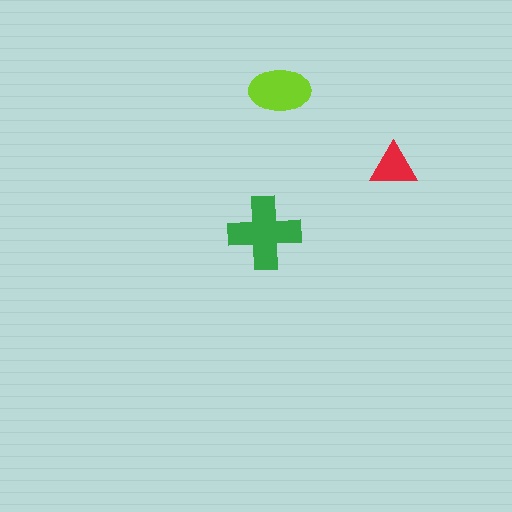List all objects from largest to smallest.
The green cross, the lime ellipse, the red triangle.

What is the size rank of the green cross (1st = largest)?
1st.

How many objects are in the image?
There are 3 objects in the image.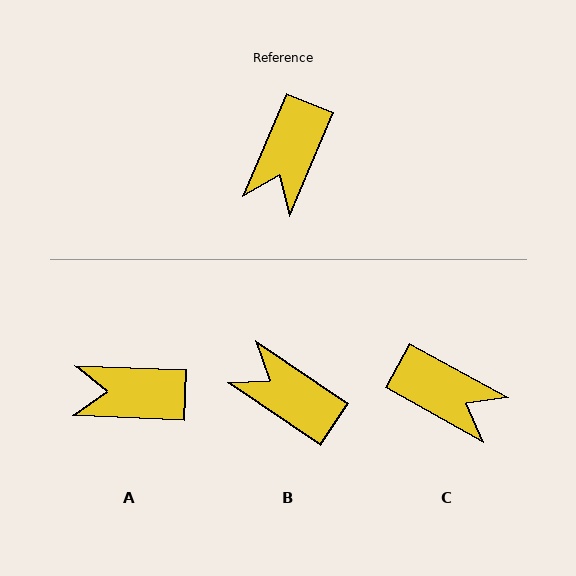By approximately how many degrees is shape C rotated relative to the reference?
Approximately 84 degrees counter-clockwise.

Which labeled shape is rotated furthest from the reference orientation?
B, about 101 degrees away.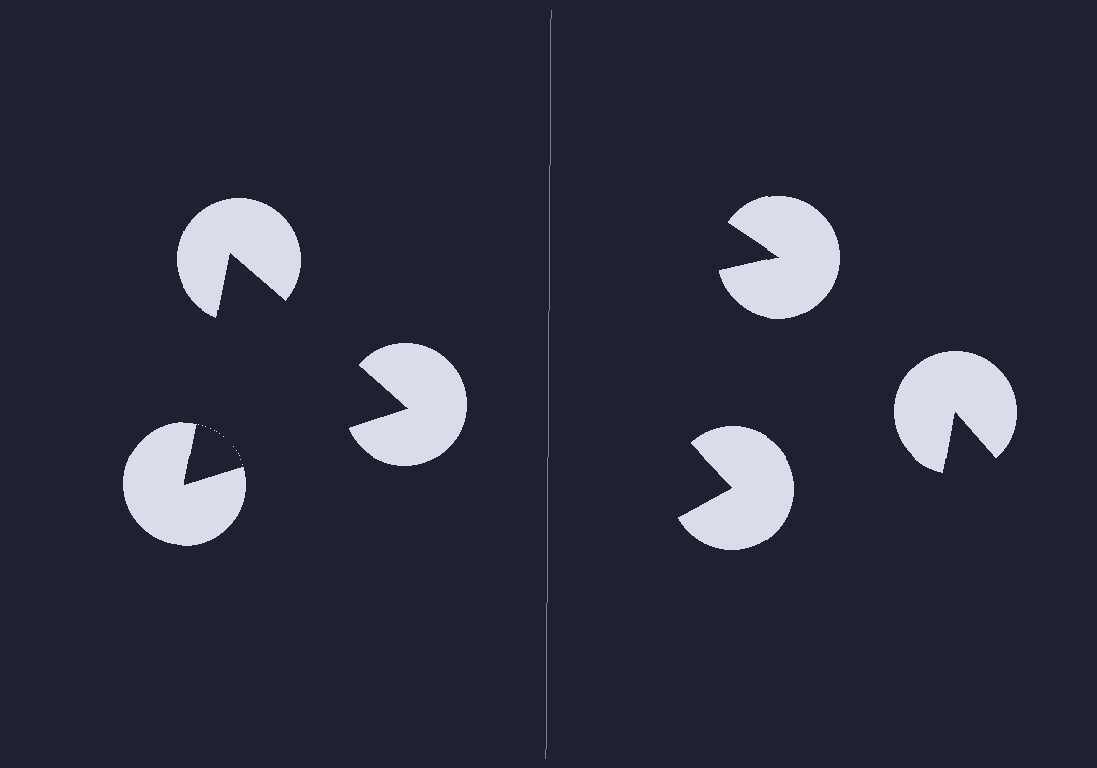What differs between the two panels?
The pac-man discs are positioned identically on both sides; only the wedge orientations differ. On the left they align to a triangle; on the right they are misaligned.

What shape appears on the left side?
An illusory triangle.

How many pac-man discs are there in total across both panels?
6 — 3 on each side.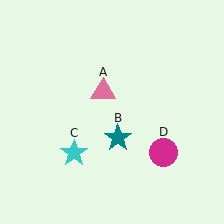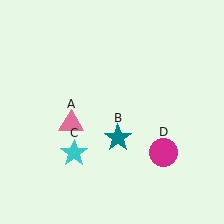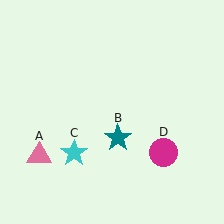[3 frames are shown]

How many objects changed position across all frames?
1 object changed position: pink triangle (object A).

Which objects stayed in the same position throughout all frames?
Teal star (object B) and cyan star (object C) and magenta circle (object D) remained stationary.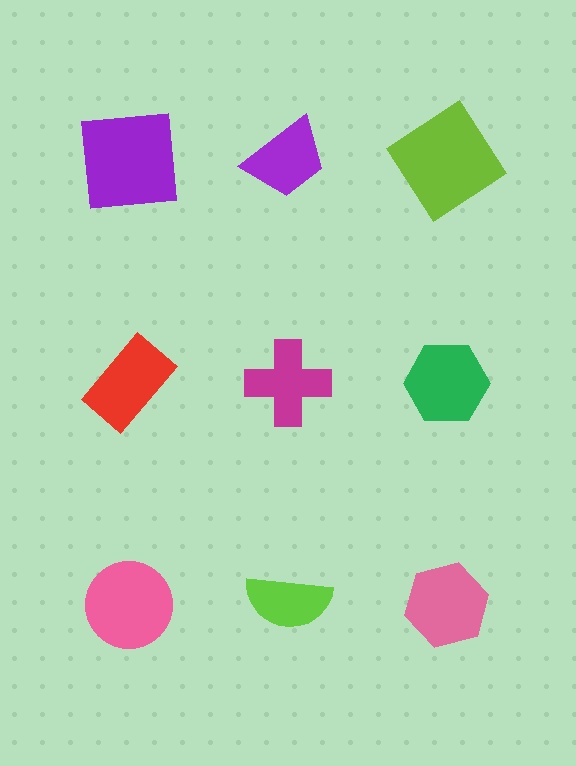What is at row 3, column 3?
A pink hexagon.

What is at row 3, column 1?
A pink circle.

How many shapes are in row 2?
3 shapes.